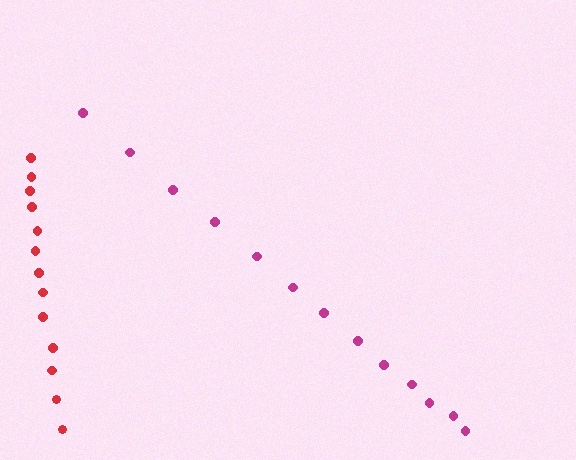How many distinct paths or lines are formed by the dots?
There are 2 distinct paths.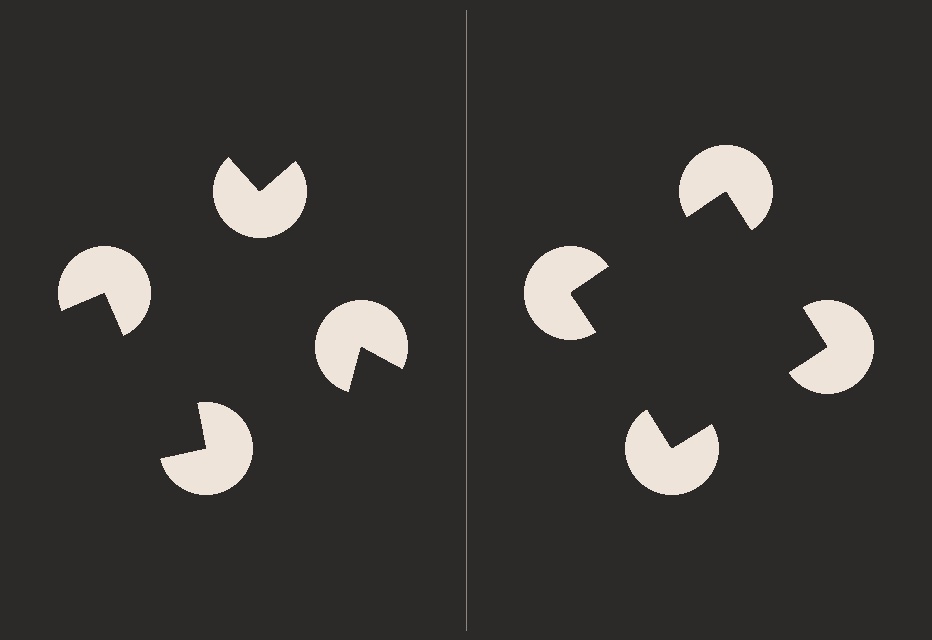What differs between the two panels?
The pac-man discs are positioned identically on both sides; only the wedge orientations differ. On the right they align to a square; on the left they are misaligned.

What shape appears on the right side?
An illusory square.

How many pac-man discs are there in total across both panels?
8 — 4 on each side.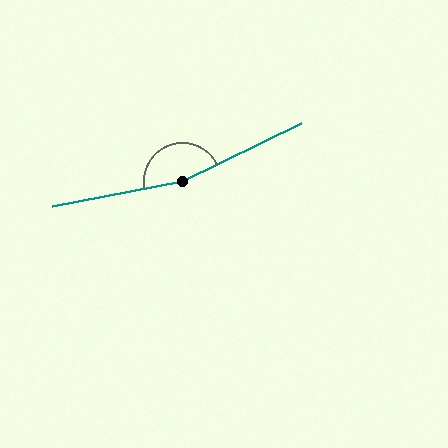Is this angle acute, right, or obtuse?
It is obtuse.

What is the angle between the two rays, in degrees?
Approximately 165 degrees.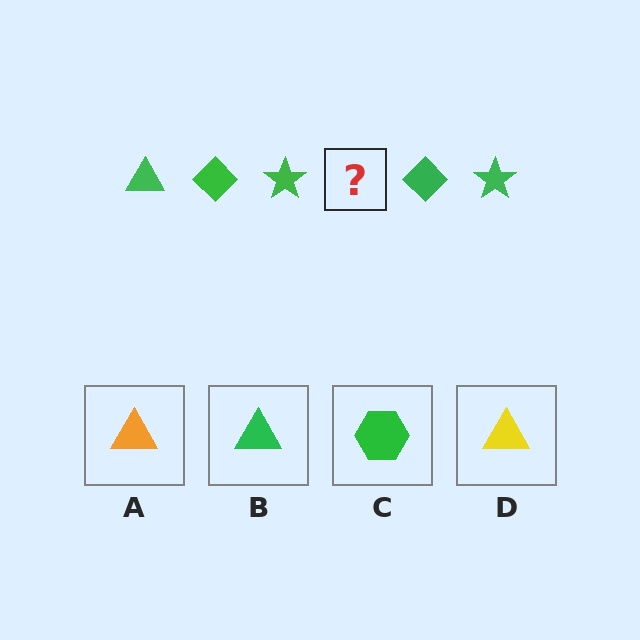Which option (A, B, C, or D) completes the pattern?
B.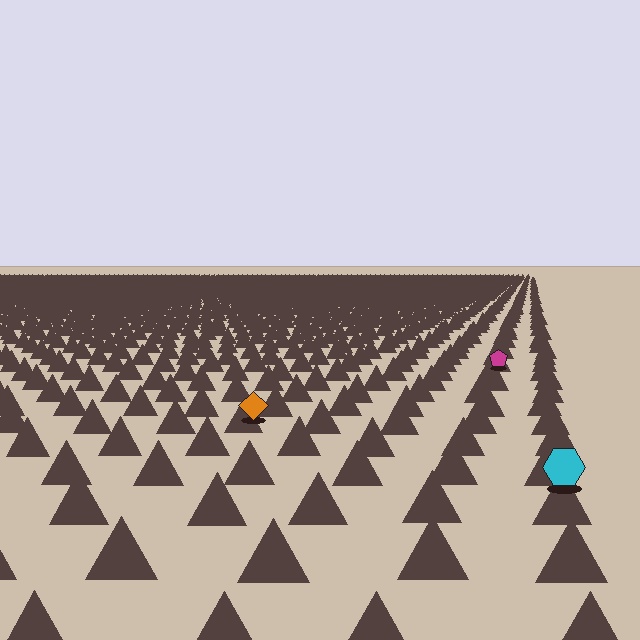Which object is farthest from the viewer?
The magenta pentagon is farthest from the viewer. It appears smaller and the ground texture around it is denser.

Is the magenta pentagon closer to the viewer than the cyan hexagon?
No. The cyan hexagon is closer — you can tell from the texture gradient: the ground texture is coarser near it.